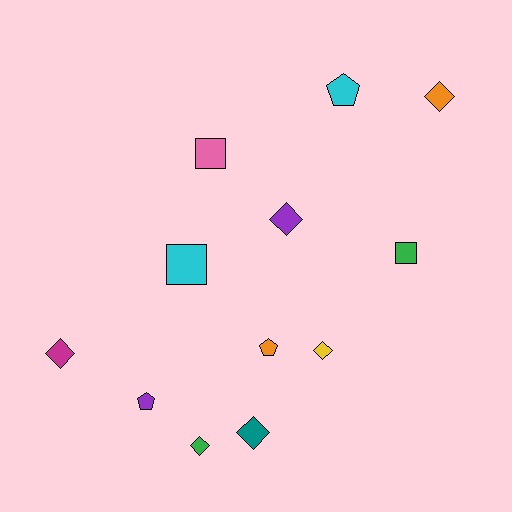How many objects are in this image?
There are 12 objects.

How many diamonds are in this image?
There are 6 diamonds.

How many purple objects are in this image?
There are 2 purple objects.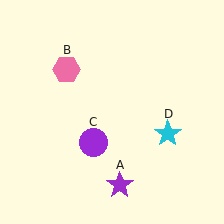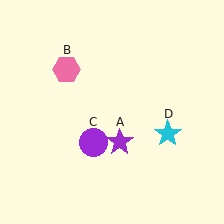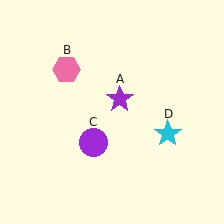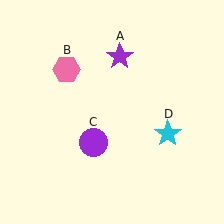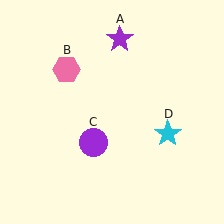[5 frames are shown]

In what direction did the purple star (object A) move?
The purple star (object A) moved up.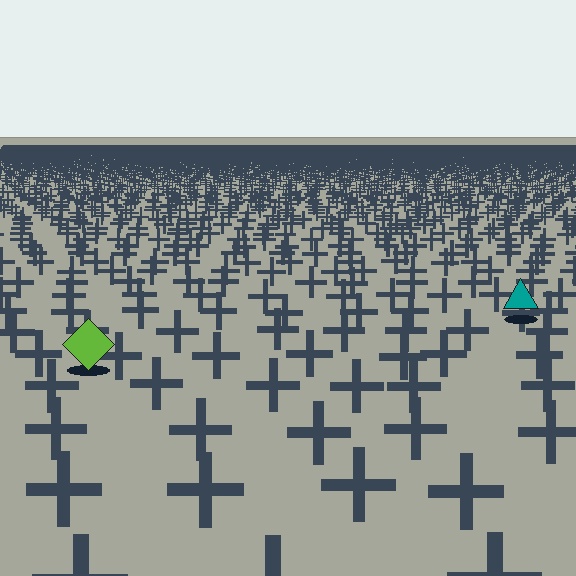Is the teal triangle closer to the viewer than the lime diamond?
No. The lime diamond is closer — you can tell from the texture gradient: the ground texture is coarser near it.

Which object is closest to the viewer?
The lime diamond is closest. The texture marks near it are larger and more spread out.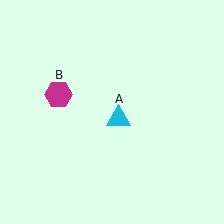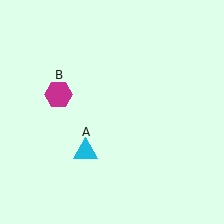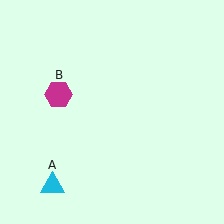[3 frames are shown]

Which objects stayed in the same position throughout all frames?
Magenta hexagon (object B) remained stationary.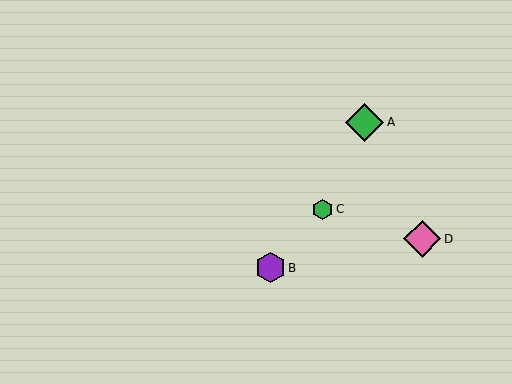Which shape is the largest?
The green diamond (labeled A) is the largest.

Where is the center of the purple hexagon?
The center of the purple hexagon is at (270, 268).